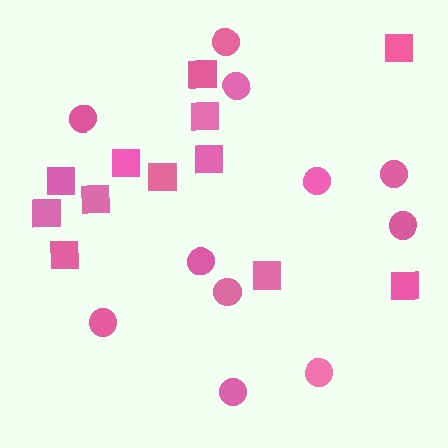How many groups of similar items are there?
There are 2 groups: one group of squares (12) and one group of circles (11).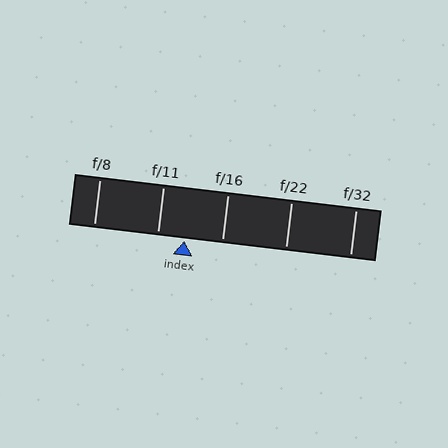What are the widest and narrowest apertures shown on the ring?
The widest aperture shown is f/8 and the narrowest is f/32.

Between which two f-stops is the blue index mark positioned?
The index mark is between f/11 and f/16.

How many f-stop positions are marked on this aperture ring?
There are 5 f-stop positions marked.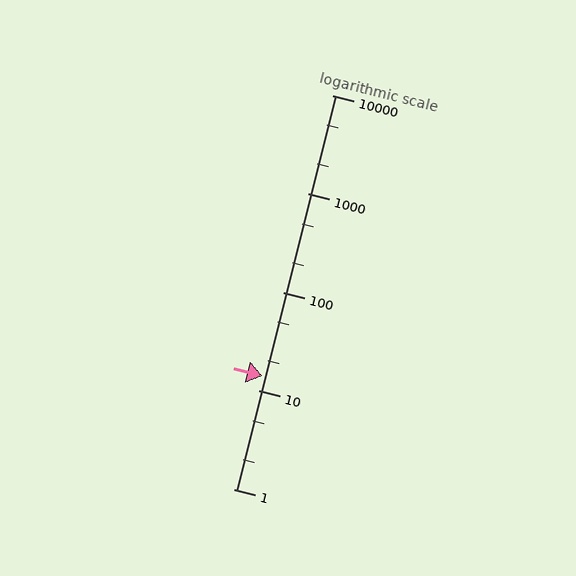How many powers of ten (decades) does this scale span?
The scale spans 4 decades, from 1 to 10000.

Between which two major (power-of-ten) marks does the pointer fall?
The pointer is between 10 and 100.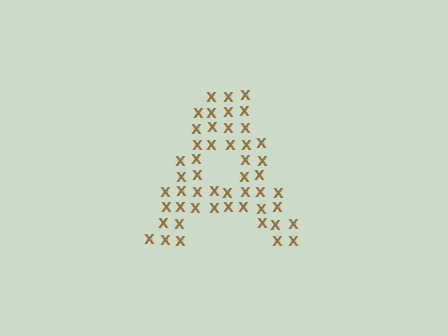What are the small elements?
The small elements are letter X's.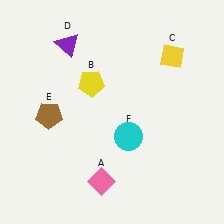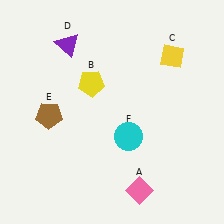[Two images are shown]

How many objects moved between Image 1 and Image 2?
1 object moved between the two images.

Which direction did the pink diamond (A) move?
The pink diamond (A) moved right.